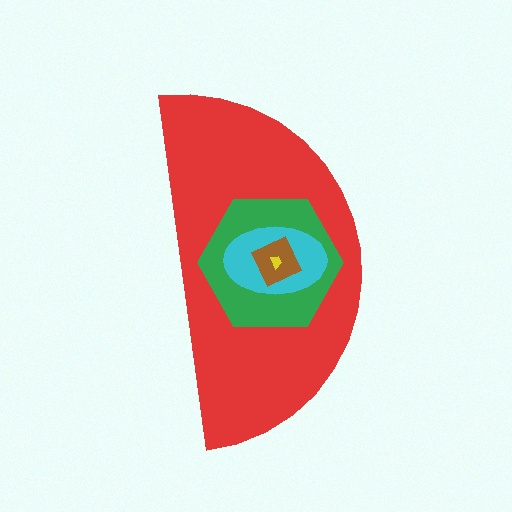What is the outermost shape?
The red semicircle.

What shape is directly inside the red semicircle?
The green hexagon.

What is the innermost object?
The yellow trapezoid.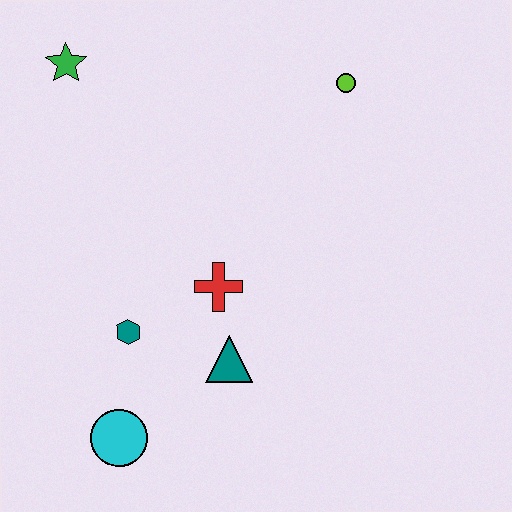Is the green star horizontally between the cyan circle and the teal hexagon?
No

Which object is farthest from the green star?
The cyan circle is farthest from the green star.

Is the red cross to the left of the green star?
No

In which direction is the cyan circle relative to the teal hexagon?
The cyan circle is below the teal hexagon.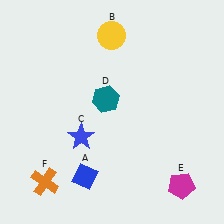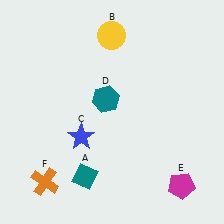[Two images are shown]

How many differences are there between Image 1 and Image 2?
There is 1 difference between the two images.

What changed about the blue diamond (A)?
In Image 1, A is blue. In Image 2, it changed to teal.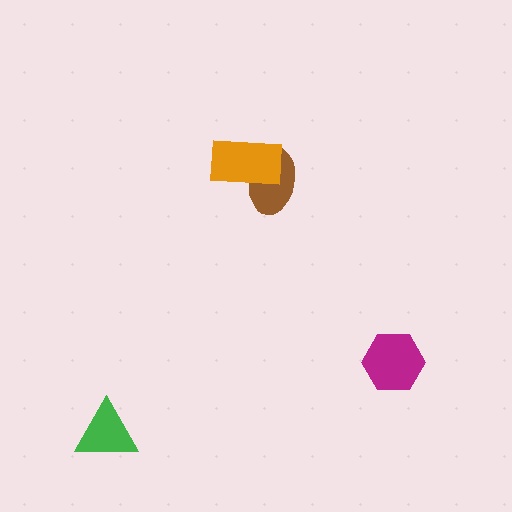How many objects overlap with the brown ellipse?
1 object overlaps with the brown ellipse.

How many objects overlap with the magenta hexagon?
0 objects overlap with the magenta hexagon.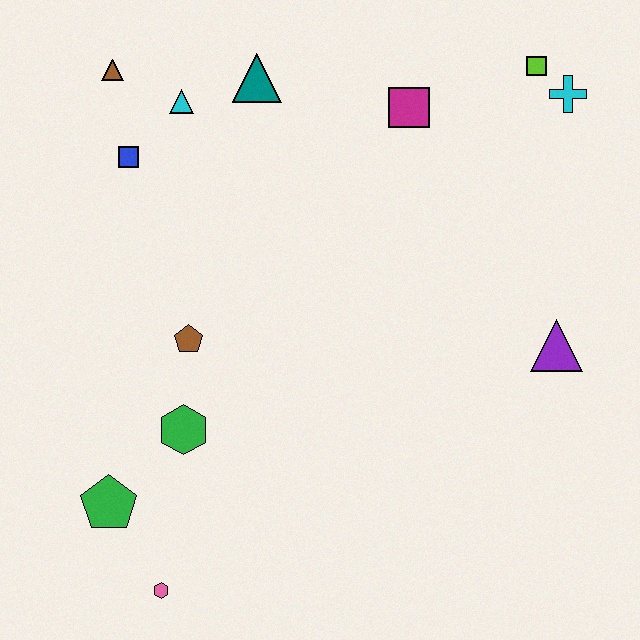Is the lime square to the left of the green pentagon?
No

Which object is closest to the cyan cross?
The lime square is closest to the cyan cross.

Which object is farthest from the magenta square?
The pink hexagon is farthest from the magenta square.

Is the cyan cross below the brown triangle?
Yes